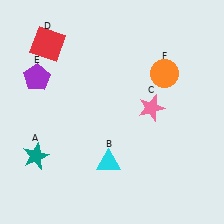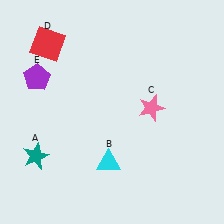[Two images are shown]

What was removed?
The orange circle (F) was removed in Image 2.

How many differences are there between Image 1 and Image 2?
There is 1 difference between the two images.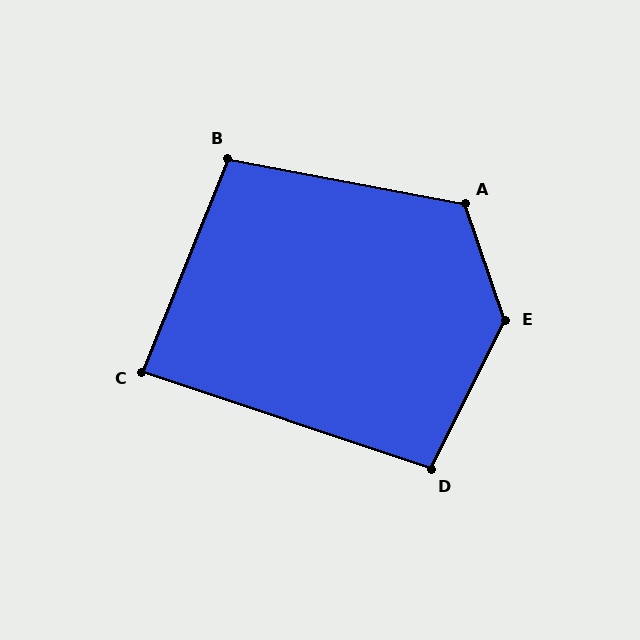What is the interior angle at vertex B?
Approximately 101 degrees (obtuse).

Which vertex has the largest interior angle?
E, at approximately 134 degrees.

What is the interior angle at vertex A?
Approximately 120 degrees (obtuse).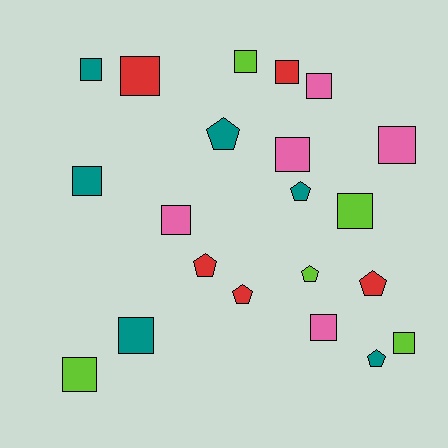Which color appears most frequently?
Teal, with 6 objects.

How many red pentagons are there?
There are 3 red pentagons.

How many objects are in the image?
There are 21 objects.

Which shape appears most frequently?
Square, with 14 objects.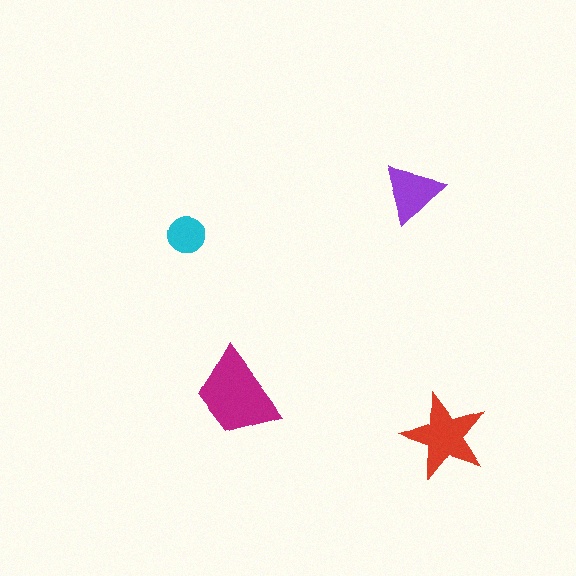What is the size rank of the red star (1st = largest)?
2nd.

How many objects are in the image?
There are 4 objects in the image.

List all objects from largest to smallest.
The magenta trapezoid, the red star, the purple triangle, the cyan circle.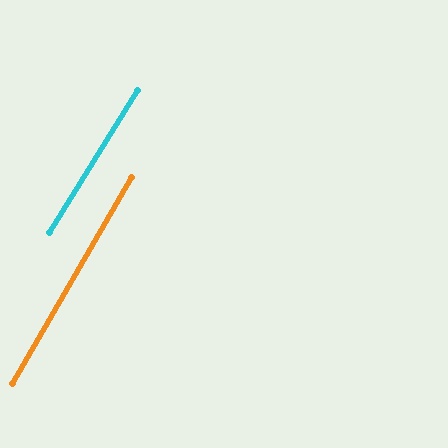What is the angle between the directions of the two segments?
Approximately 2 degrees.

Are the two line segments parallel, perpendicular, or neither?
Parallel — their directions differ by only 1.8°.